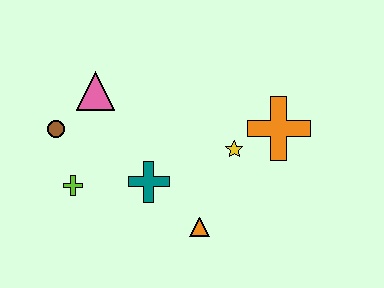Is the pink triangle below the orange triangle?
No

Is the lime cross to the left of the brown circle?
No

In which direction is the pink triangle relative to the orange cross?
The pink triangle is to the left of the orange cross.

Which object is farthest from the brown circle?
The orange cross is farthest from the brown circle.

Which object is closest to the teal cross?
The orange triangle is closest to the teal cross.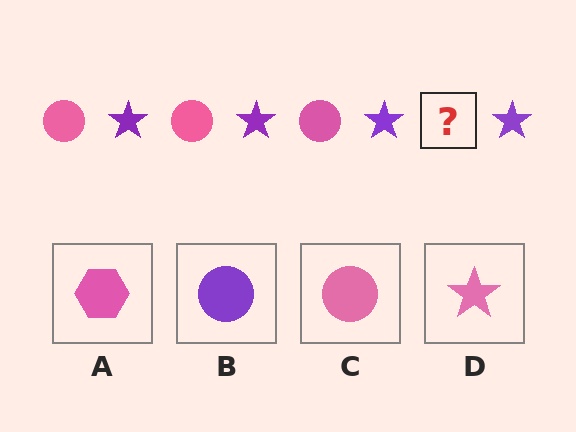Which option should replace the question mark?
Option C.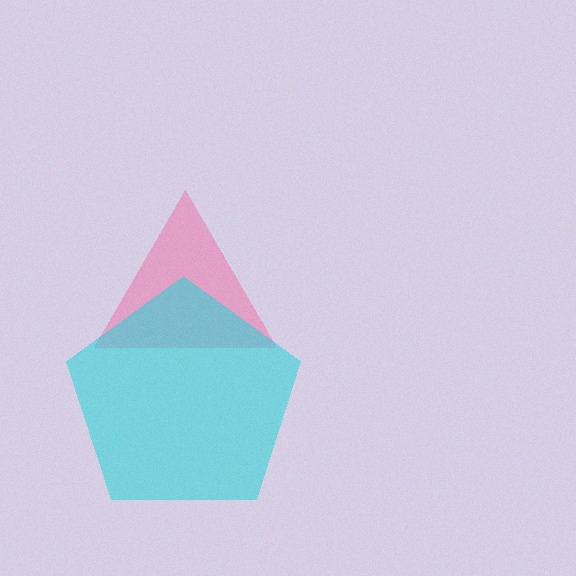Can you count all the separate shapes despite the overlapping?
Yes, there are 2 separate shapes.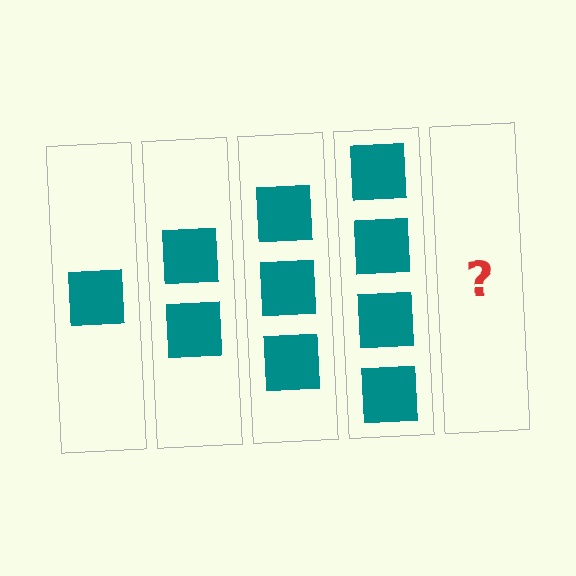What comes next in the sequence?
The next element should be 5 squares.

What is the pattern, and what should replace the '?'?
The pattern is that each step adds one more square. The '?' should be 5 squares.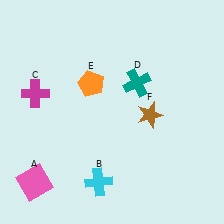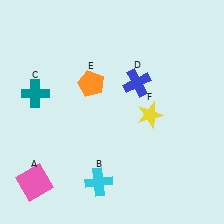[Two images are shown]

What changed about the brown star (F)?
In Image 1, F is brown. In Image 2, it changed to yellow.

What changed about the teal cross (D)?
In Image 1, D is teal. In Image 2, it changed to blue.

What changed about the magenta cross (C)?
In Image 1, C is magenta. In Image 2, it changed to teal.